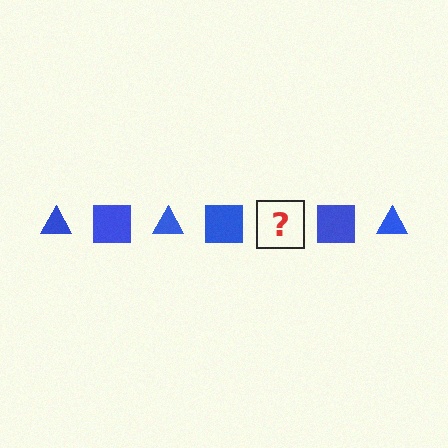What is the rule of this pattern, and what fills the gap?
The rule is that the pattern cycles through triangle, square shapes in blue. The gap should be filled with a blue triangle.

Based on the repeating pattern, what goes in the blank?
The blank should be a blue triangle.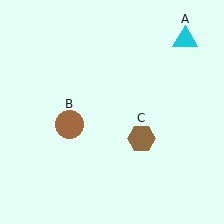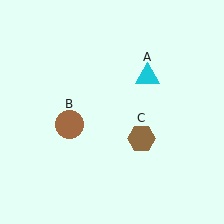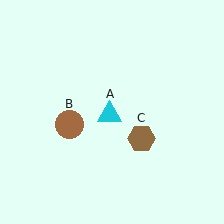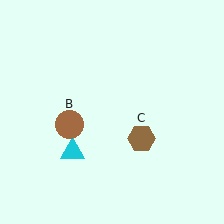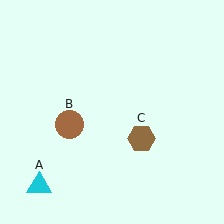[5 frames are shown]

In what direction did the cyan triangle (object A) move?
The cyan triangle (object A) moved down and to the left.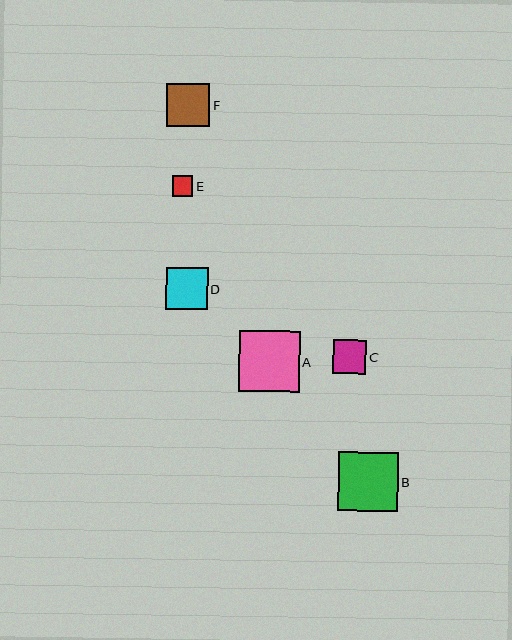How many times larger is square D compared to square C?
Square D is approximately 1.2 times the size of square C.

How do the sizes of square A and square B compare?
Square A and square B are approximately the same size.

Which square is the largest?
Square A is the largest with a size of approximately 61 pixels.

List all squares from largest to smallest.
From largest to smallest: A, B, F, D, C, E.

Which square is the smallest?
Square E is the smallest with a size of approximately 21 pixels.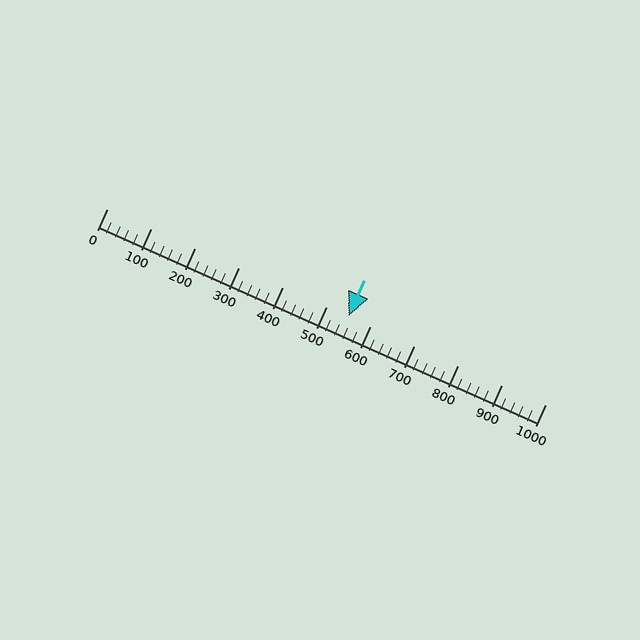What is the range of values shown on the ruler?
The ruler shows values from 0 to 1000.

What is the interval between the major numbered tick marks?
The major tick marks are spaced 100 units apart.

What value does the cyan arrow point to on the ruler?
The cyan arrow points to approximately 550.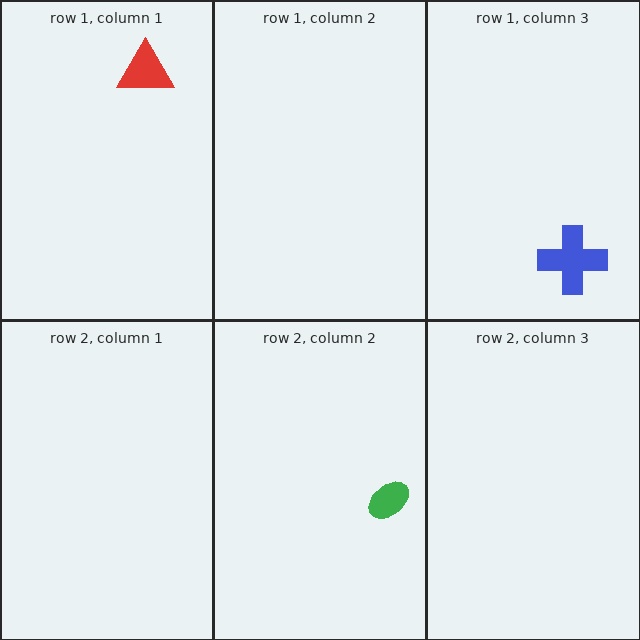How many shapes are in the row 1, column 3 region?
1.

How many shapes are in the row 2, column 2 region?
1.